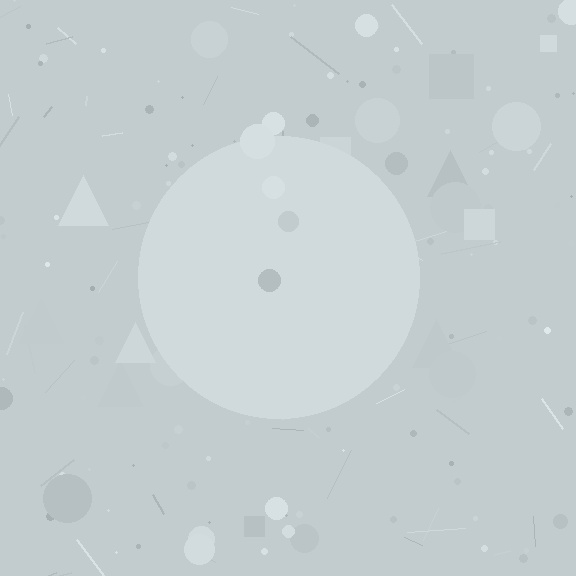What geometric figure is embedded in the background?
A circle is embedded in the background.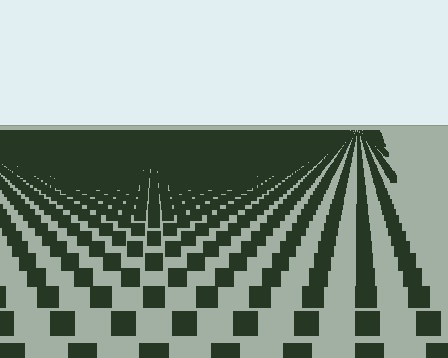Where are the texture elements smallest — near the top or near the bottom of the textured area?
Near the top.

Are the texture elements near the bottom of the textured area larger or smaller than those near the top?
Larger. Near the bottom, elements are closer to the viewer and appear at a bigger on-screen size.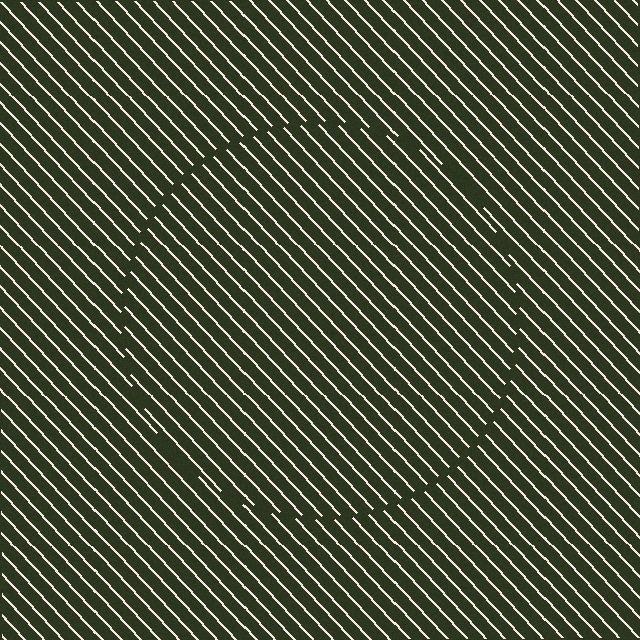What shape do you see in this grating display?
An illusory circle. The interior of the shape contains the same grating, shifted by half a period — the contour is defined by the phase discontinuity where line-ends from the inner and outer gratings abut.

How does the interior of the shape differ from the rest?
The interior of the shape contains the same grating, shifted by half a period — the contour is defined by the phase discontinuity where line-ends from the inner and outer gratings abut.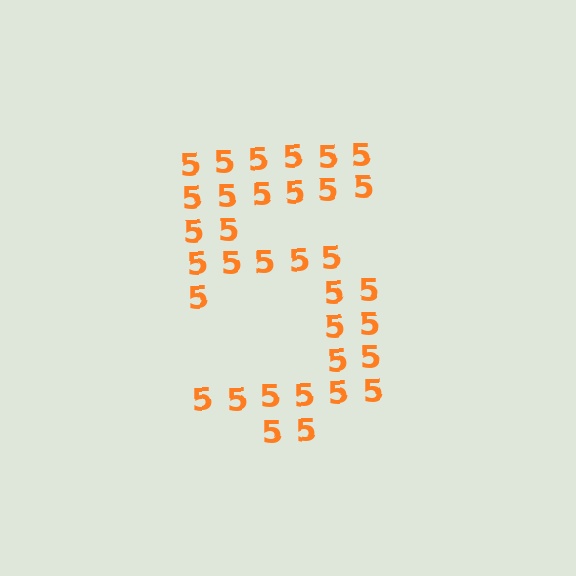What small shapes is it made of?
It is made of small digit 5's.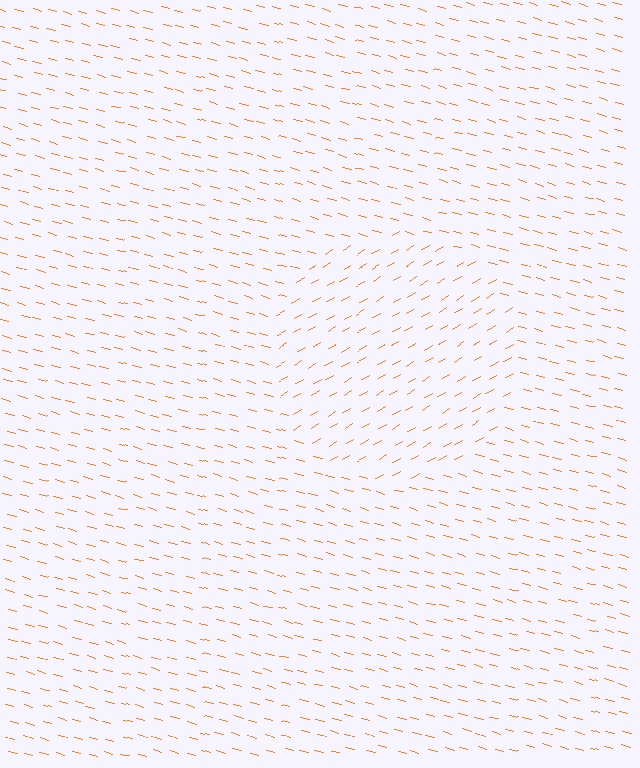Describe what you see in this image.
The image is filled with small orange line segments. A circle region in the image has lines oriented differently from the surrounding lines, creating a visible texture boundary.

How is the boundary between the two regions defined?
The boundary is defined purely by a change in line orientation (approximately 45 degrees difference). All lines are the same color and thickness.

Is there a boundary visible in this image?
Yes, there is a texture boundary formed by a change in line orientation.